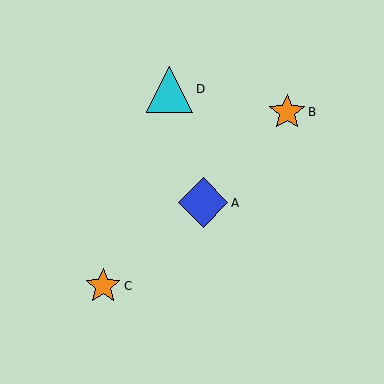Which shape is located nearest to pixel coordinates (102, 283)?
The orange star (labeled C) at (103, 286) is nearest to that location.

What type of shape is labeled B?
Shape B is an orange star.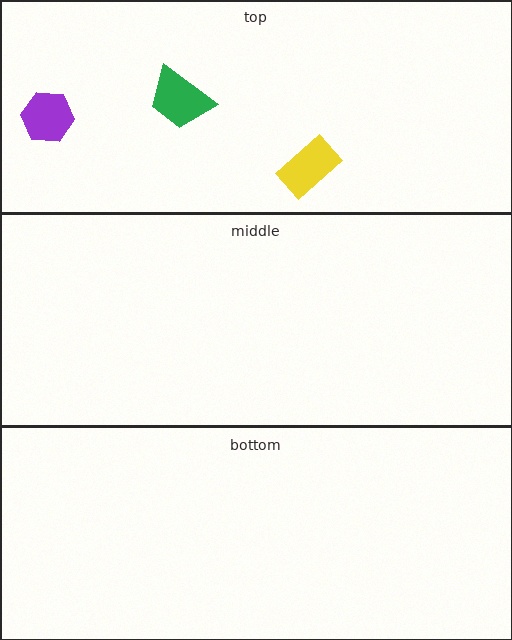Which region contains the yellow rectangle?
The top region.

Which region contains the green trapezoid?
The top region.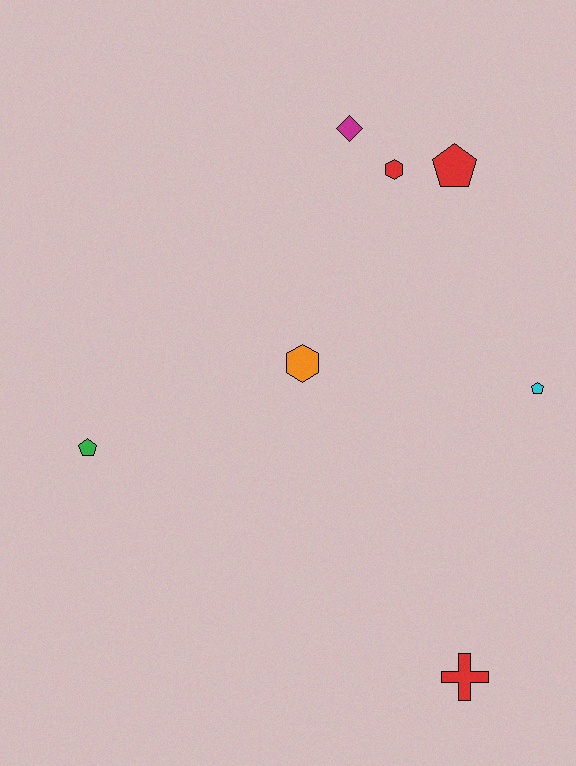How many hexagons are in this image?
There are 2 hexagons.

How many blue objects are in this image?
There are no blue objects.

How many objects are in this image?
There are 7 objects.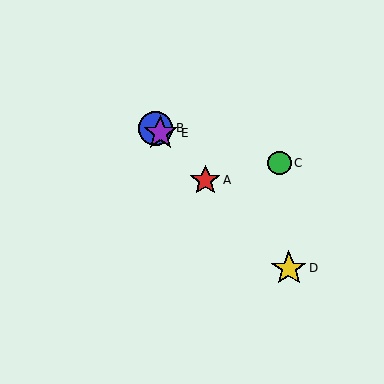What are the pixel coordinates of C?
Object C is at (280, 163).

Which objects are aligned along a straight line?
Objects A, B, D, E are aligned along a straight line.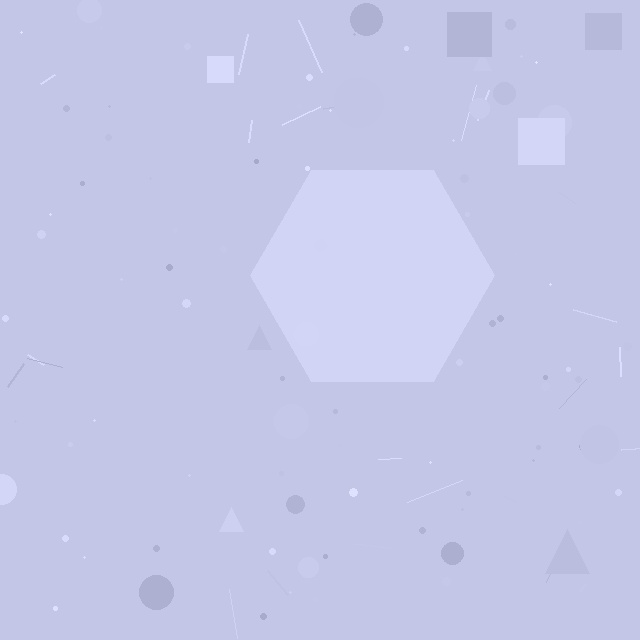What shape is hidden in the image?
A hexagon is hidden in the image.